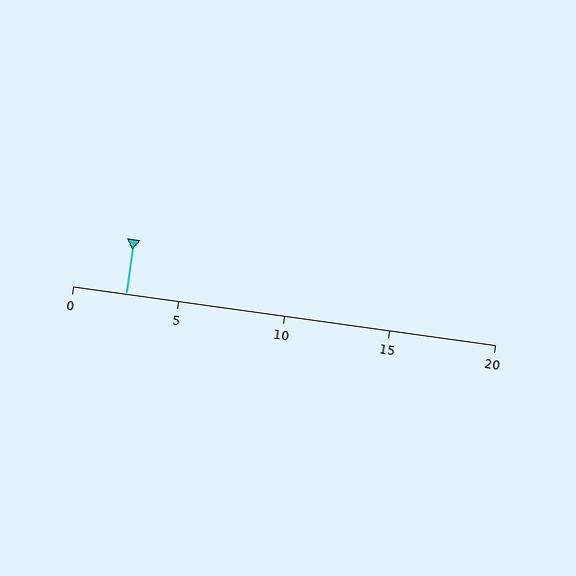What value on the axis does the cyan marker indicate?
The marker indicates approximately 2.5.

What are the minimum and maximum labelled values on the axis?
The axis runs from 0 to 20.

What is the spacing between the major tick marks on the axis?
The major ticks are spaced 5 apart.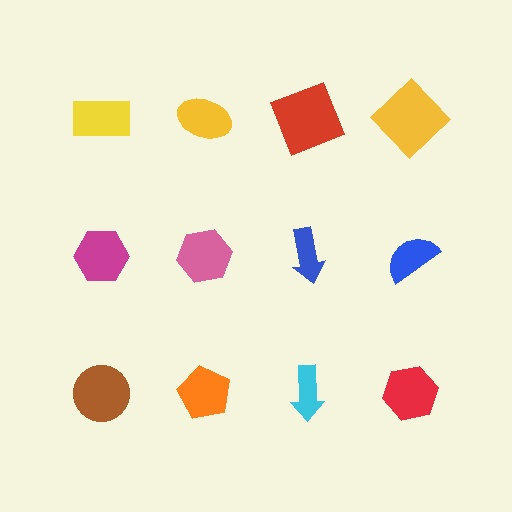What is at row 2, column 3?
A blue arrow.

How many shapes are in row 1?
4 shapes.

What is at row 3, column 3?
A cyan arrow.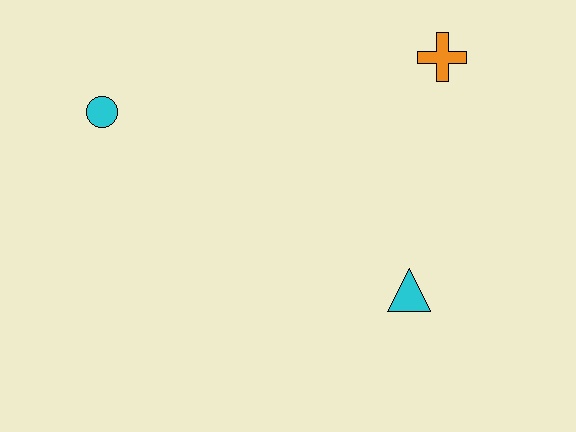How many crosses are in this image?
There is 1 cross.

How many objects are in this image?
There are 3 objects.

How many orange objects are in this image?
There is 1 orange object.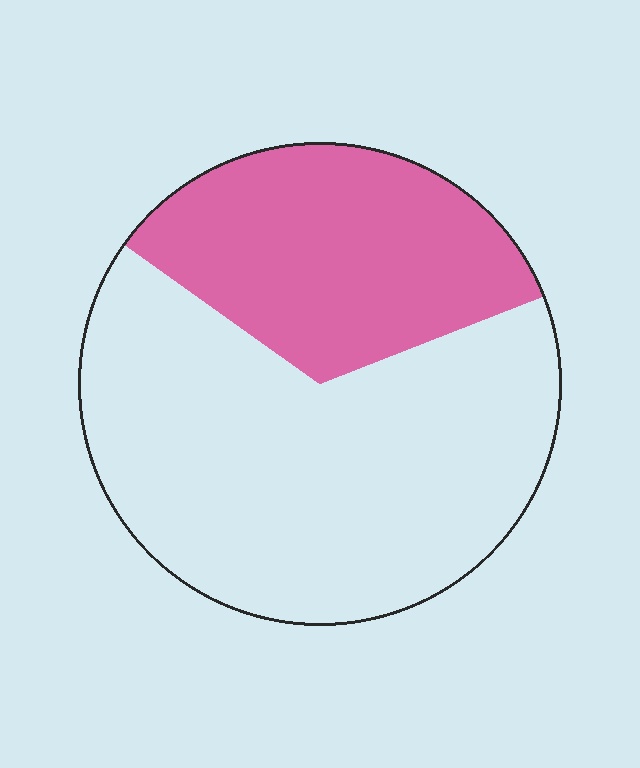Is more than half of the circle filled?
No.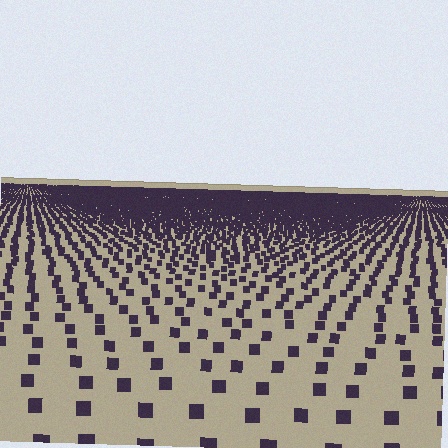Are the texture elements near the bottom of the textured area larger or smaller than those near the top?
Larger. Near the bottom, elements are closer to the viewer and appear at a bigger on-screen size.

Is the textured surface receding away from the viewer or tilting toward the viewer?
The surface is receding away from the viewer. Texture elements get smaller and denser toward the top.